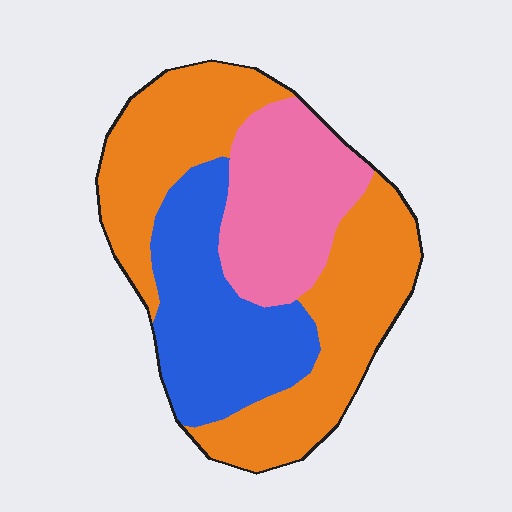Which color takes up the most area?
Orange, at roughly 50%.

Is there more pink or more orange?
Orange.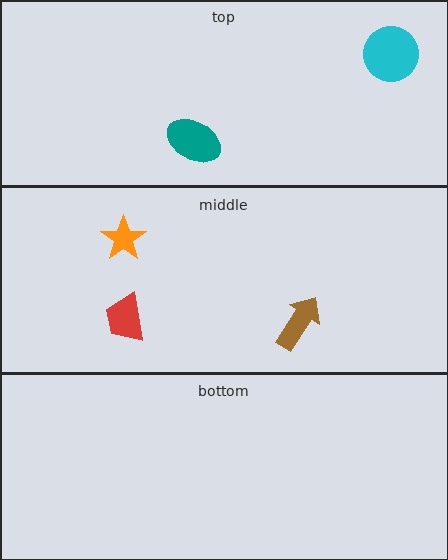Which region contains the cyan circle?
The top region.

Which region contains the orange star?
The middle region.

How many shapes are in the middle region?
3.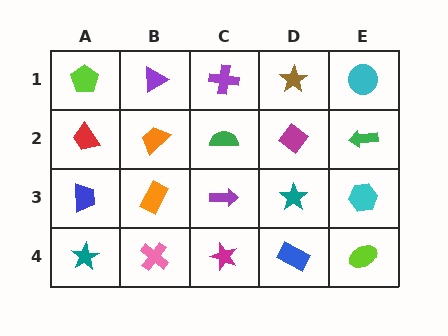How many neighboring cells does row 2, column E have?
3.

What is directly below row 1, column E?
A green arrow.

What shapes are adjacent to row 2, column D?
A brown star (row 1, column D), a teal star (row 3, column D), a green semicircle (row 2, column C), a green arrow (row 2, column E).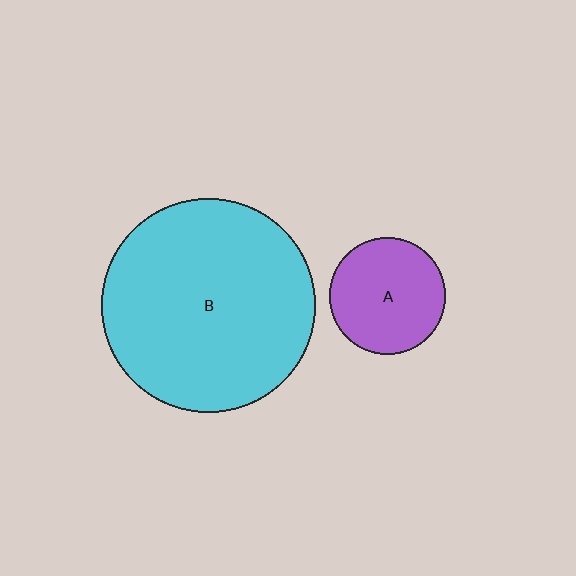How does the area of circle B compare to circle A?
Approximately 3.4 times.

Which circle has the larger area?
Circle B (cyan).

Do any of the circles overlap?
No, none of the circles overlap.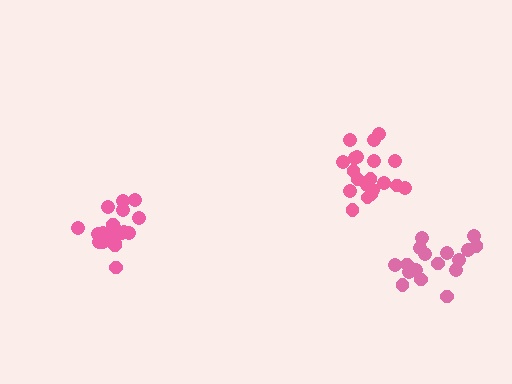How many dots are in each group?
Group 1: 17 dots, Group 2: 20 dots, Group 3: 20 dots (57 total).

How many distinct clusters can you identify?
There are 3 distinct clusters.